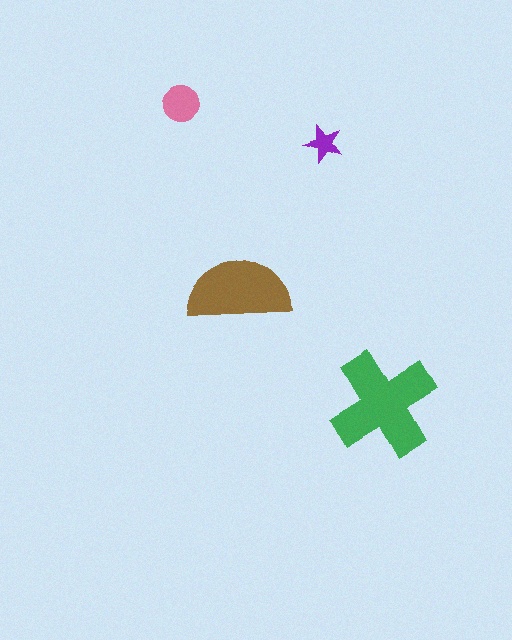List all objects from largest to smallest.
The green cross, the brown semicircle, the pink circle, the purple star.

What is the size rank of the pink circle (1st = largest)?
3rd.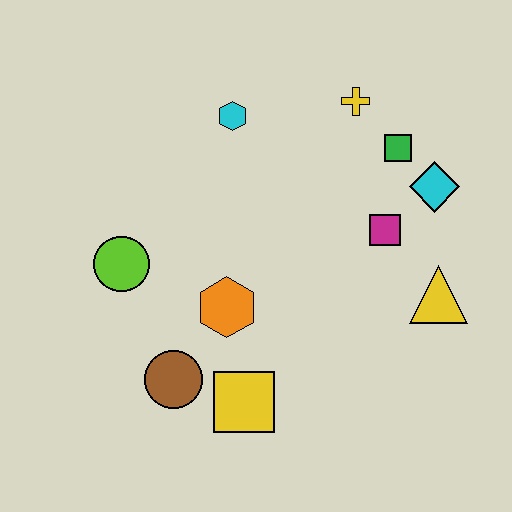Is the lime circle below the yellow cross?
Yes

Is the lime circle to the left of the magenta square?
Yes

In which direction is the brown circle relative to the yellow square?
The brown circle is to the left of the yellow square.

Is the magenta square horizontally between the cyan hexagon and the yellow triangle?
Yes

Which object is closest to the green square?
The cyan diamond is closest to the green square.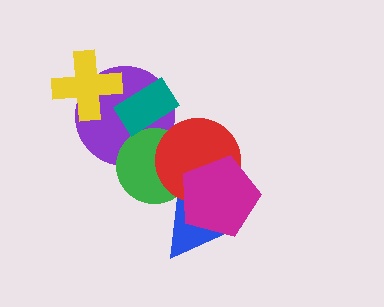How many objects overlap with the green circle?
4 objects overlap with the green circle.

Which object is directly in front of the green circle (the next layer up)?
The red circle is directly in front of the green circle.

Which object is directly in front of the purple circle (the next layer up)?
The green circle is directly in front of the purple circle.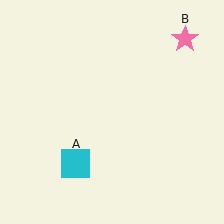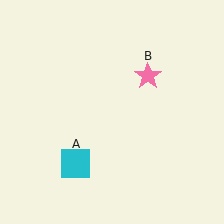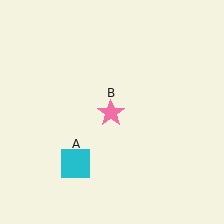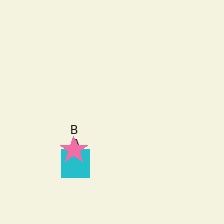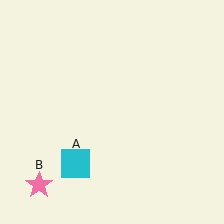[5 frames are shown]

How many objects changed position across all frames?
1 object changed position: pink star (object B).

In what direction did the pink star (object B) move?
The pink star (object B) moved down and to the left.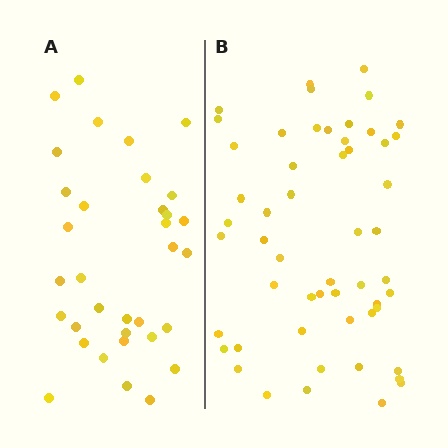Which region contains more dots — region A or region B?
Region B (the right region) has more dots.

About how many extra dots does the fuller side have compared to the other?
Region B has approximately 20 more dots than region A.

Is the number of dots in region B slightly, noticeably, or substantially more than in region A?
Region B has substantially more. The ratio is roughly 1.6 to 1.